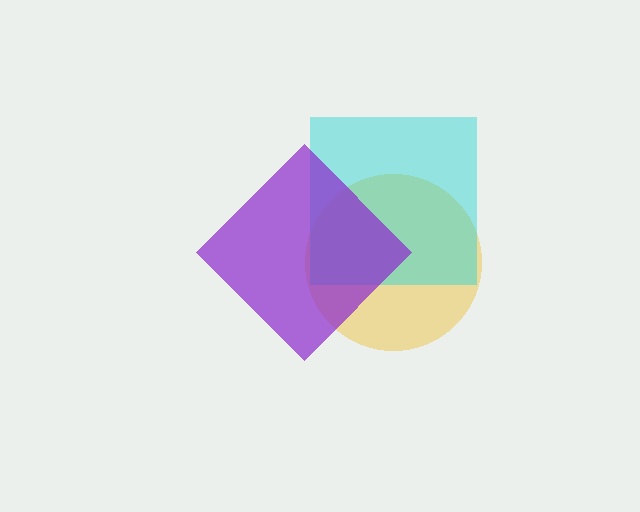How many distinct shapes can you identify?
There are 3 distinct shapes: a yellow circle, a cyan square, a purple diamond.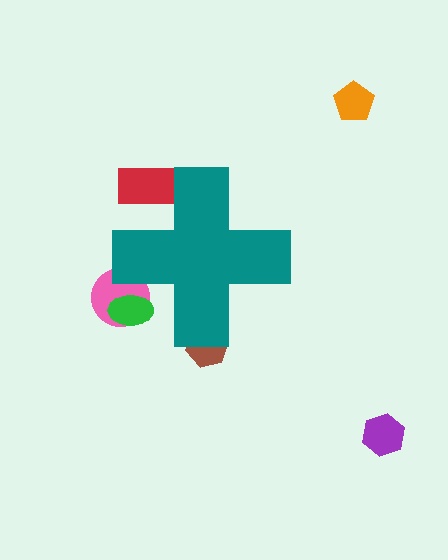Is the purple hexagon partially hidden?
No, the purple hexagon is fully visible.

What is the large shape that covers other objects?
A teal cross.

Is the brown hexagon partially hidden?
Yes, the brown hexagon is partially hidden behind the teal cross.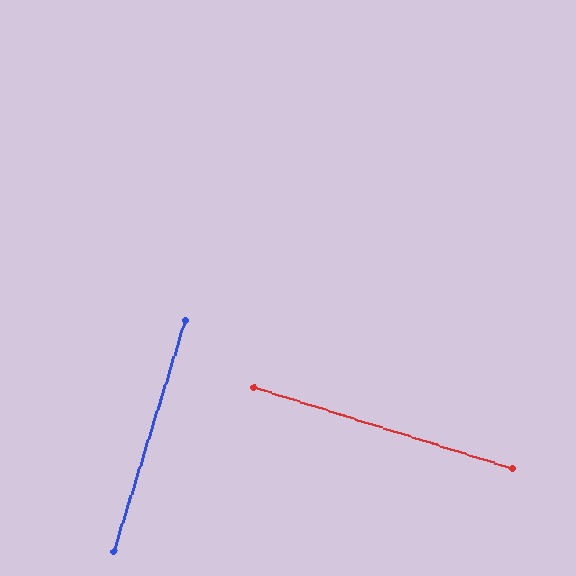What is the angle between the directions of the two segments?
Approximately 90 degrees.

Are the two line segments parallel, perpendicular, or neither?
Perpendicular — they meet at approximately 90°.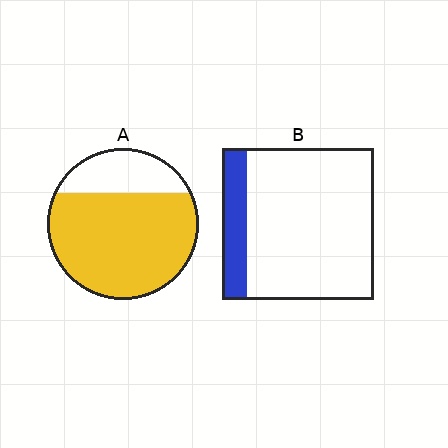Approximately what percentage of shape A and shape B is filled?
A is approximately 75% and B is approximately 15%.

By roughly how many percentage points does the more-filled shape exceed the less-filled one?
By roughly 60 percentage points (A over B).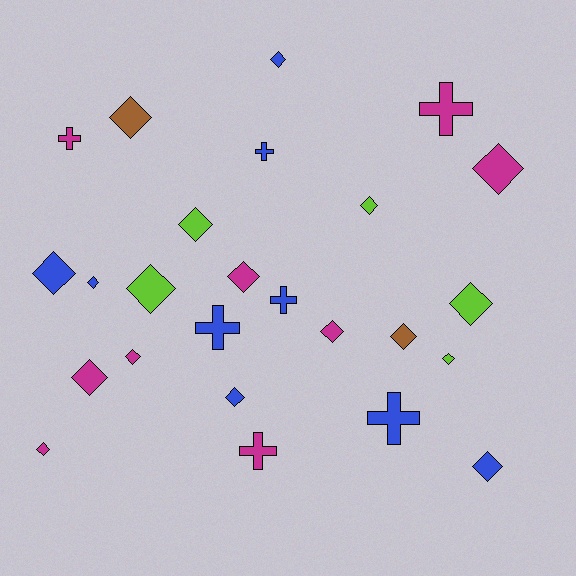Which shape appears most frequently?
Diamond, with 18 objects.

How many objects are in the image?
There are 25 objects.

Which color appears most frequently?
Blue, with 9 objects.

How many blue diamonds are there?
There are 5 blue diamonds.